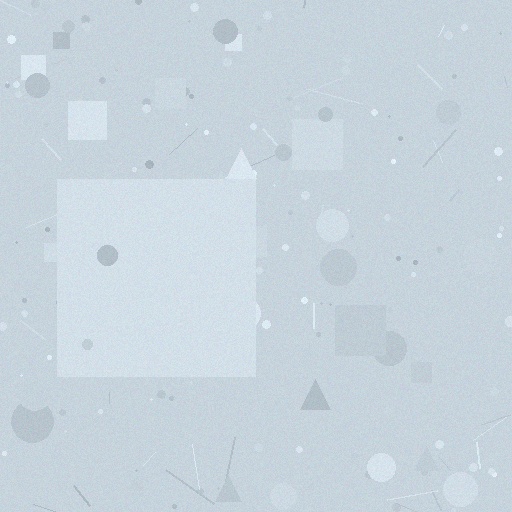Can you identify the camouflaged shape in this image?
The camouflaged shape is a square.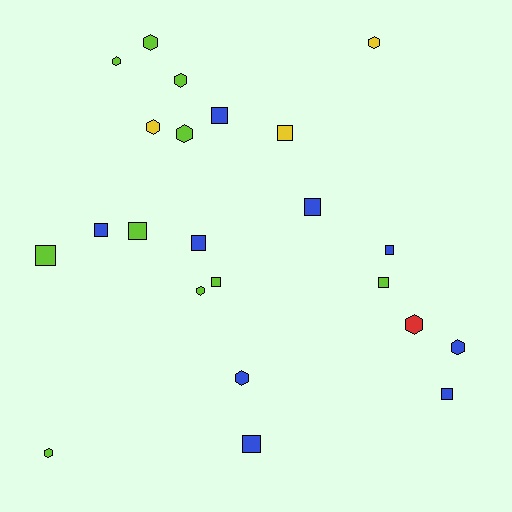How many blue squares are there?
There are 7 blue squares.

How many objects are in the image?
There are 23 objects.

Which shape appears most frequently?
Square, with 12 objects.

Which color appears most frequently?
Lime, with 10 objects.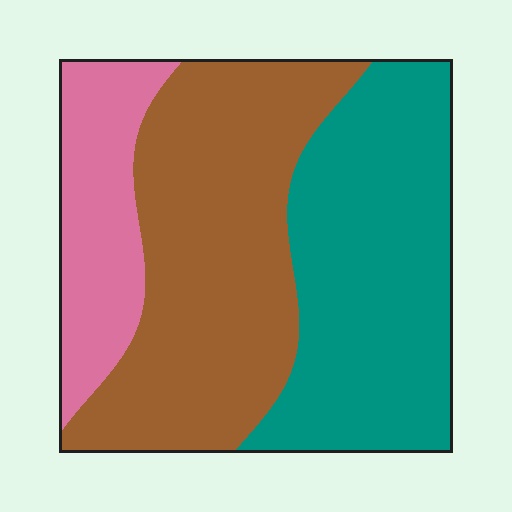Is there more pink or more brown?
Brown.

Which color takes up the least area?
Pink, at roughly 20%.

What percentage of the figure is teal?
Teal covers 39% of the figure.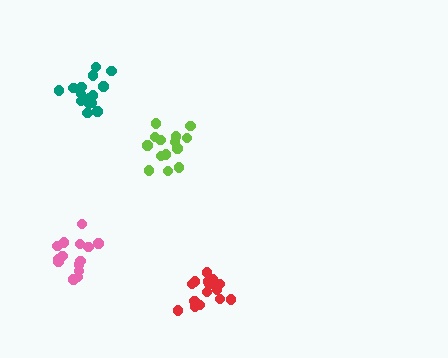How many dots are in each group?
Group 1: 15 dots, Group 2: 14 dots, Group 3: 15 dots, Group 4: 14 dots (58 total).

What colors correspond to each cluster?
The clusters are colored: teal, lime, red, pink.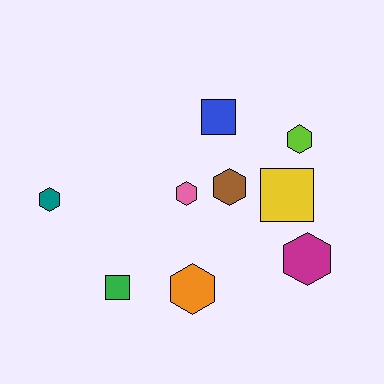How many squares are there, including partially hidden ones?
There are 3 squares.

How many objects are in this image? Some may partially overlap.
There are 9 objects.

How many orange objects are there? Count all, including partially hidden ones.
There is 1 orange object.